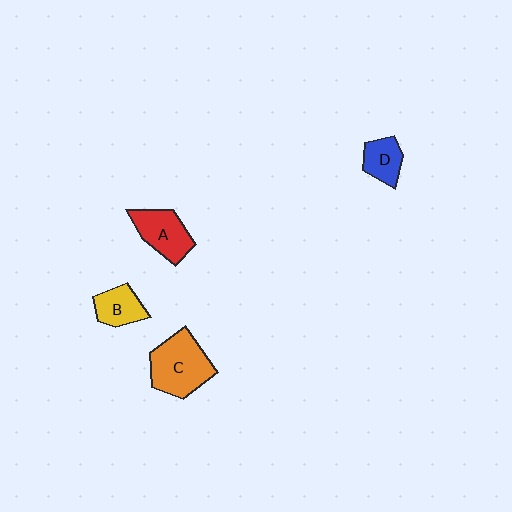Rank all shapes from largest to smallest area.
From largest to smallest: C (orange), A (red), B (yellow), D (blue).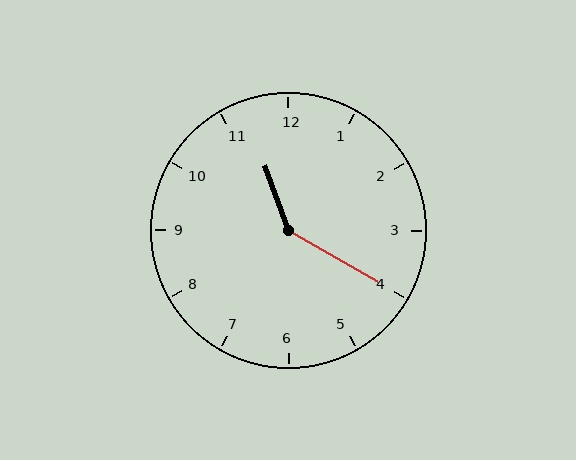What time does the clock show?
11:20.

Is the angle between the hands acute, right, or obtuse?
It is obtuse.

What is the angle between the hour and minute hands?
Approximately 140 degrees.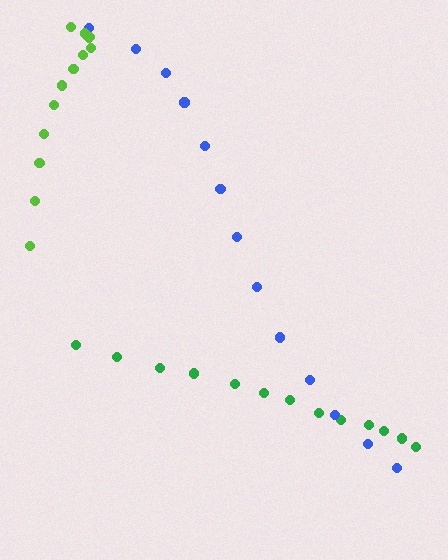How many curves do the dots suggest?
There are 3 distinct paths.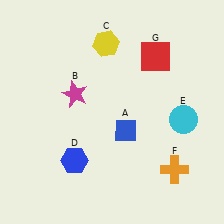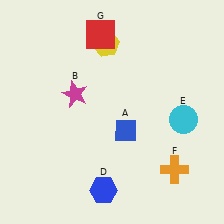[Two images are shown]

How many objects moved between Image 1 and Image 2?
2 objects moved between the two images.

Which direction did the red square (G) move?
The red square (G) moved left.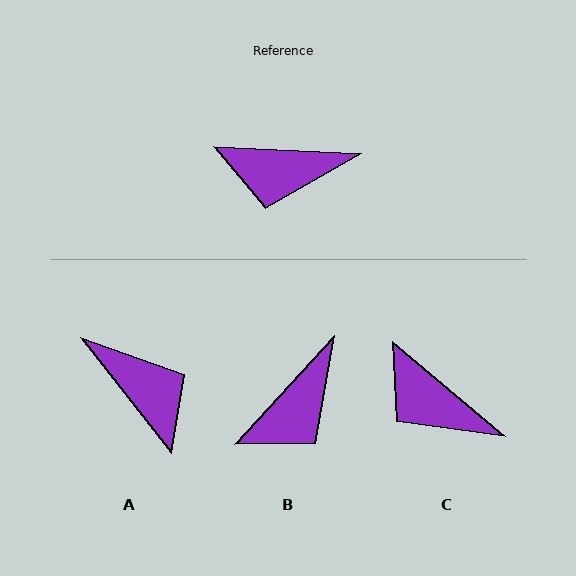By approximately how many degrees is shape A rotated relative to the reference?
Approximately 131 degrees counter-clockwise.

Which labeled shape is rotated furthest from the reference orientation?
A, about 131 degrees away.